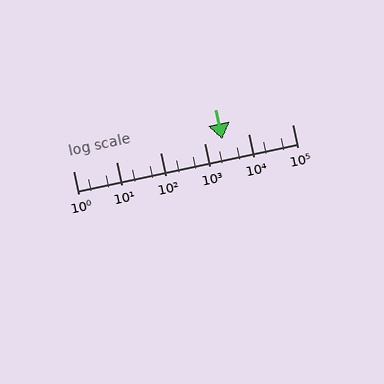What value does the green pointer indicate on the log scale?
The pointer indicates approximately 2600.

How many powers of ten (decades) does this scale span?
The scale spans 5 decades, from 1 to 100000.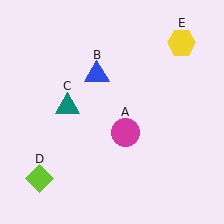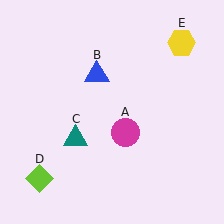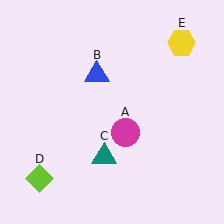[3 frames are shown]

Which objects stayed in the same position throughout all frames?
Magenta circle (object A) and blue triangle (object B) and lime diamond (object D) and yellow hexagon (object E) remained stationary.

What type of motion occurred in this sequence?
The teal triangle (object C) rotated counterclockwise around the center of the scene.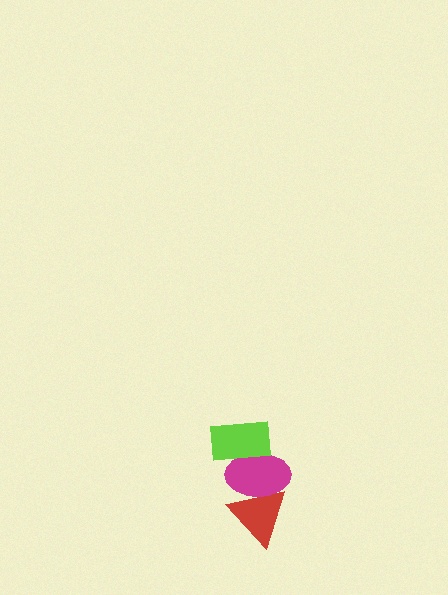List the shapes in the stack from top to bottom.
From top to bottom: the lime rectangle, the magenta ellipse, the red triangle.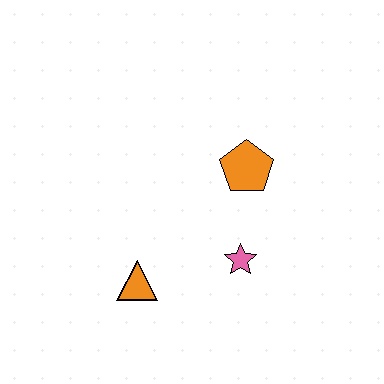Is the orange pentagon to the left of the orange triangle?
No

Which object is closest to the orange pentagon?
The pink star is closest to the orange pentagon.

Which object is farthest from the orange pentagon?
The orange triangle is farthest from the orange pentagon.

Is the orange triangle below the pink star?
Yes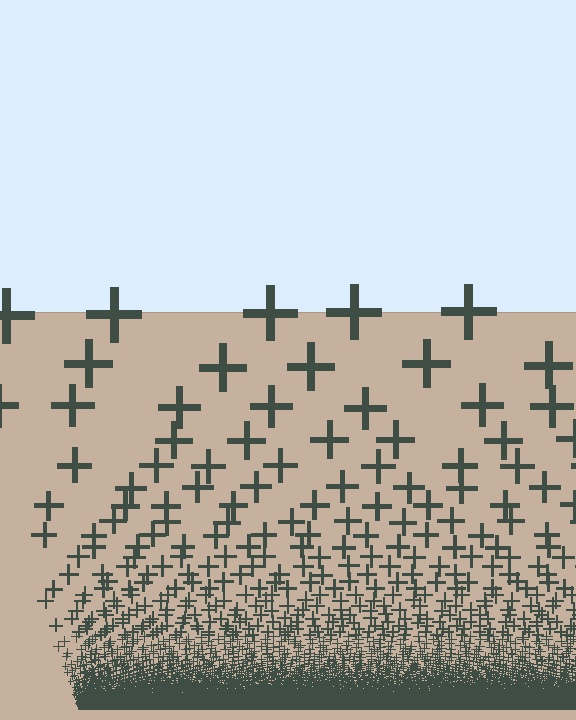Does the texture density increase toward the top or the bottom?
Density increases toward the bottom.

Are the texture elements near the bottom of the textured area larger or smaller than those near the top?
Smaller. The gradient is inverted — elements near the bottom are smaller and denser.